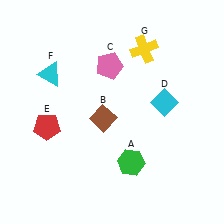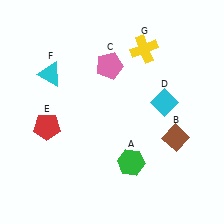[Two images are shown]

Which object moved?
The brown diamond (B) moved right.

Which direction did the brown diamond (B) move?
The brown diamond (B) moved right.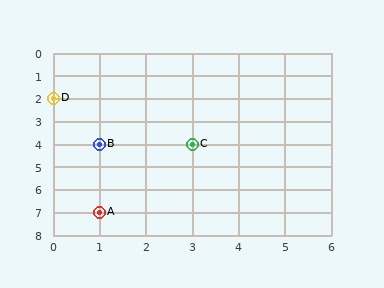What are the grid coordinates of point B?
Point B is at grid coordinates (1, 4).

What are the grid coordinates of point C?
Point C is at grid coordinates (3, 4).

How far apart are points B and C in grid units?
Points B and C are 2 columns apart.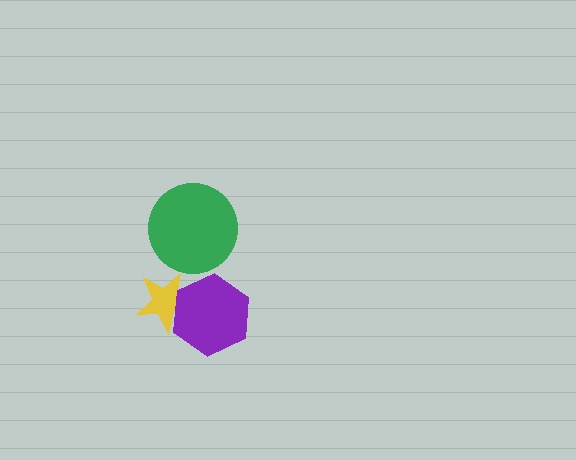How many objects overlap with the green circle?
0 objects overlap with the green circle.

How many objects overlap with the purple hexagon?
1 object overlaps with the purple hexagon.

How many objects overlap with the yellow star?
1 object overlaps with the yellow star.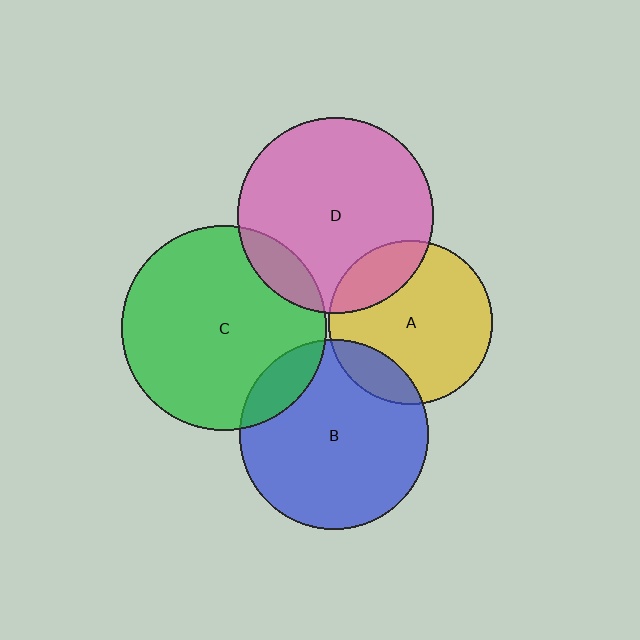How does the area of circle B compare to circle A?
Approximately 1.3 times.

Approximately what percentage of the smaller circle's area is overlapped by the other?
Approximately 15%.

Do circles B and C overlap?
Yes.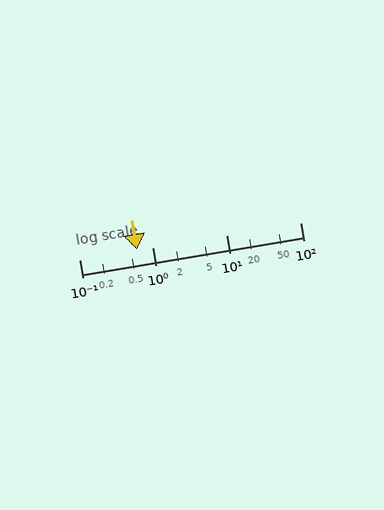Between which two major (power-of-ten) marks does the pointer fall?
The pointer is between 0.1 and 1.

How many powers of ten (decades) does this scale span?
The scale spans 3 decades, from 0.1 to 100.